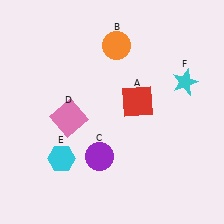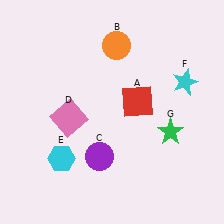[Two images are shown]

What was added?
A green star (G) was added in Image 2.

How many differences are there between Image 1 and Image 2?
There is 1 difference between the two images.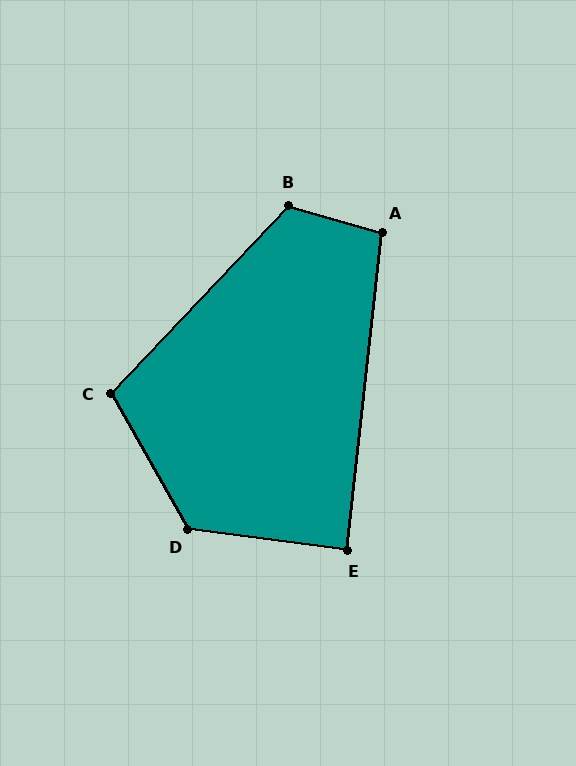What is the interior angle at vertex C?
Approximately 107 degrees (obtuse).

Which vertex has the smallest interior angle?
E, at approximately 89 degrees.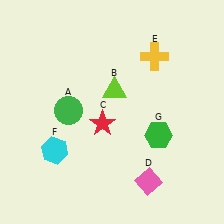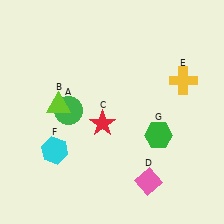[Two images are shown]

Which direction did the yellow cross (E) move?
The yellow cross (E) moved right.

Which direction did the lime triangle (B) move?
The lime triangle (B) moved left.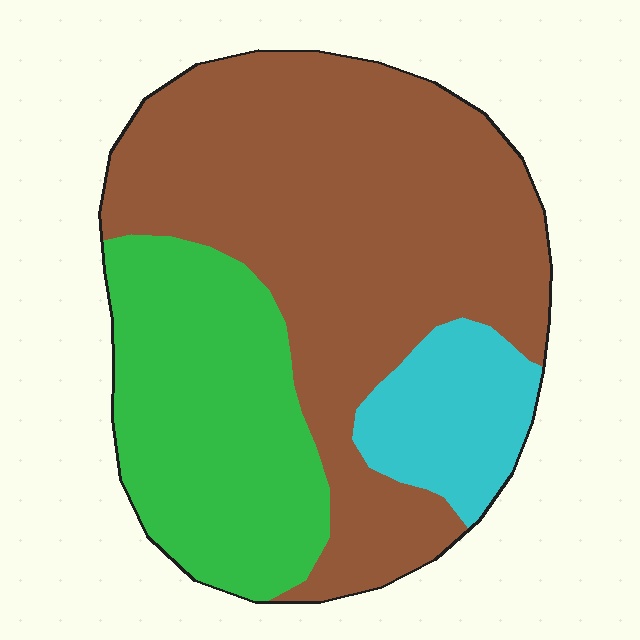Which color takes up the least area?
Cyan, at roughly 10%.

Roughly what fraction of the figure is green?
Green covers about 30% of the figure.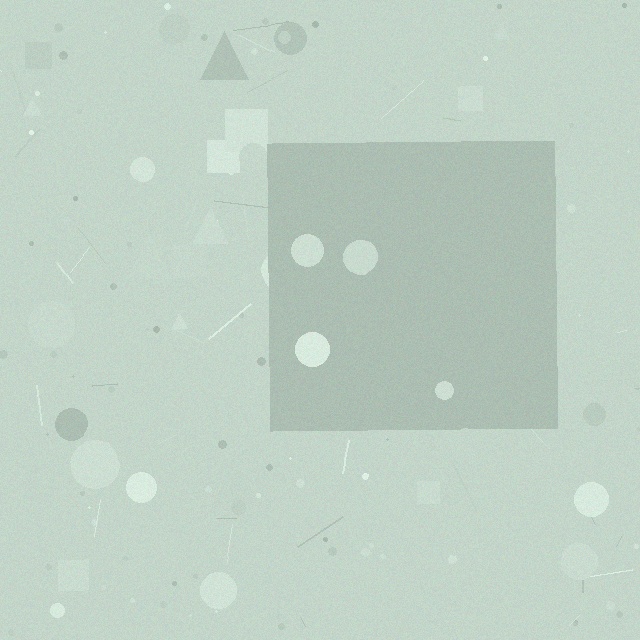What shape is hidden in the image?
A square is hidden in the image.